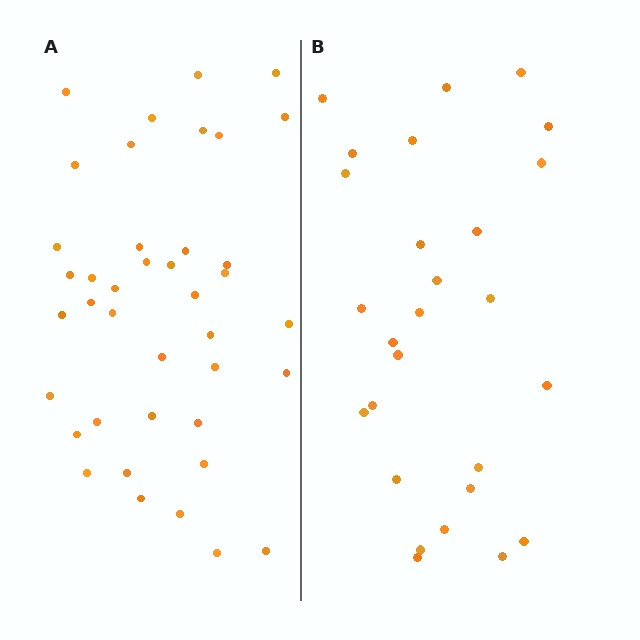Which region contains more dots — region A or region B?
Region A (the left region) has more dots.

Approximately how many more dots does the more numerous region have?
Region A has approximately 15 more dots than region B.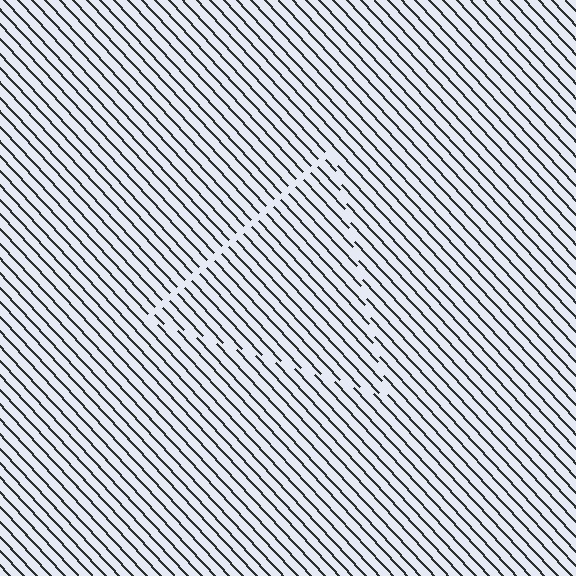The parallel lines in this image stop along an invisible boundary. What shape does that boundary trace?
An illusory triangle. The interior of the shape contains the same grating, shifted by half a period — the contour is defined by the phase discontinuity where line-ends from the inner and outer gratings abut.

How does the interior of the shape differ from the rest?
The interior of the shape contains the same grating, shifted by half a period — the contour is defined by the phase discontinuity where line-ends from the inner and outer gratings abut.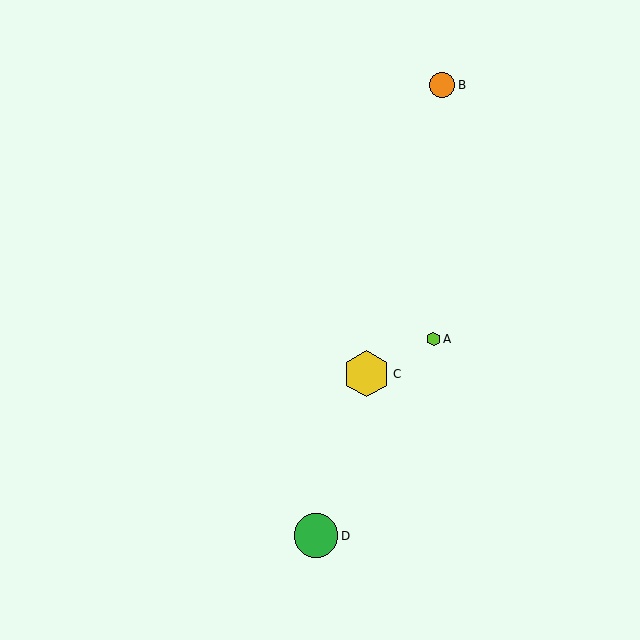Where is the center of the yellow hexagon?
The center of the yellow hexagon is at (367, 374).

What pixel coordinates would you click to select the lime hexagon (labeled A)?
Click at (434, 339) to select the lime hexagon A.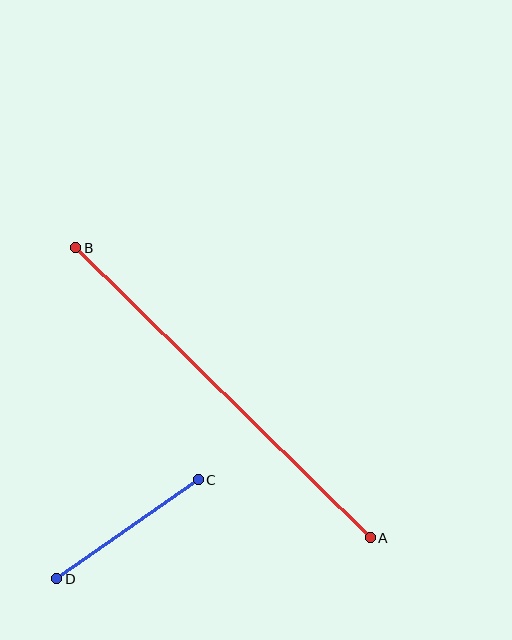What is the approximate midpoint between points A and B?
The midpoint is at approximately (223, 393) pixels.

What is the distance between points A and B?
The distance is approximately 413 pixels.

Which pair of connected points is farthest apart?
Points A and B are farthest apart.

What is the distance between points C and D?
The distance is approximately 173 pixels.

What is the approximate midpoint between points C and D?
The midpoint is at approximately (127, 529) pixels.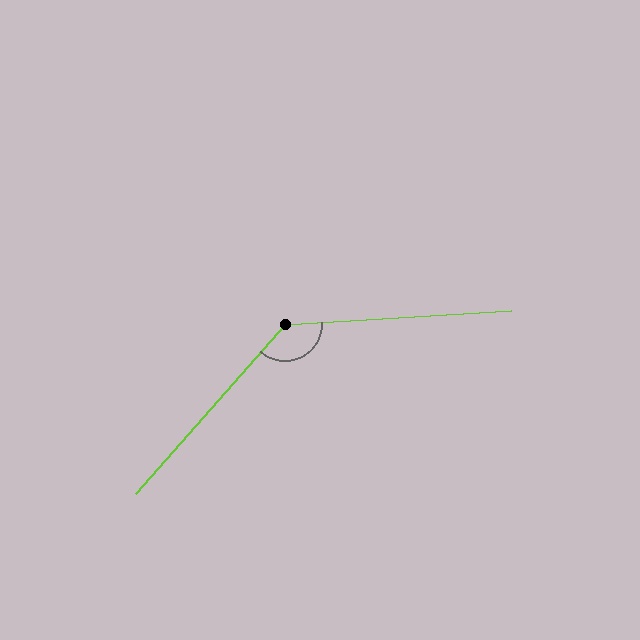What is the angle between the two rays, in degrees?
Approximately 135 degrees.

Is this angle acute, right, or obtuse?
It is obtuse.